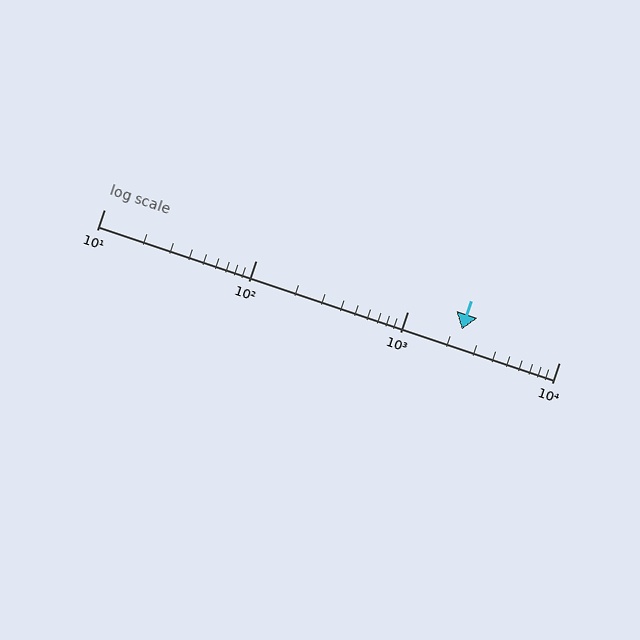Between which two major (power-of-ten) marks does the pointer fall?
The pointer is between 1000 and 10000.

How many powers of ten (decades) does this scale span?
The scale spans 3 decades, from 10 to 10000.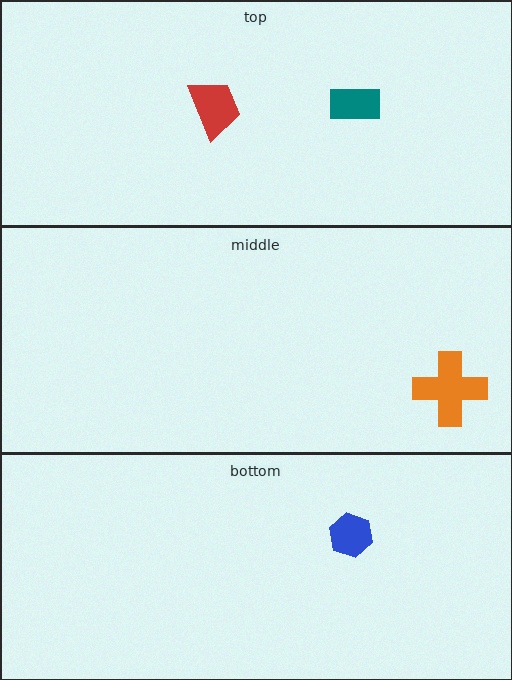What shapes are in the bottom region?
The blue hexagon.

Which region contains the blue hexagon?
The bottom region.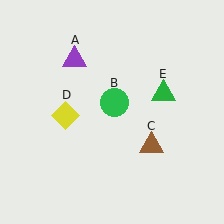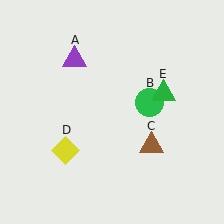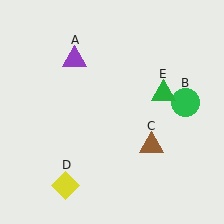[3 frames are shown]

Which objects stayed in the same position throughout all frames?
Purple triangle (object A) and brown triangle (object C) and green triangle (object E) remained stationary.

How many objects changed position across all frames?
2 objects changed position: green circle (object B), yellow diamond (object D).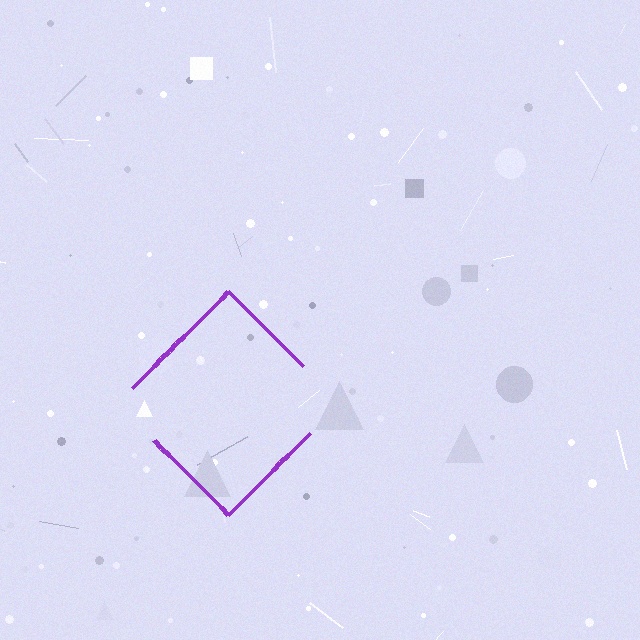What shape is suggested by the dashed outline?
The dashed outline suggests a diamond.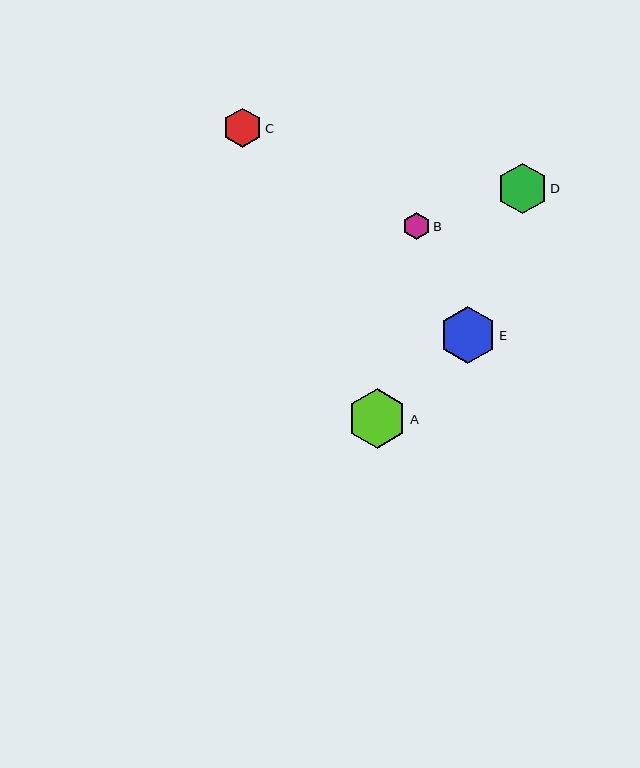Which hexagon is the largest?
Hexagon A is the largest with a size of approximately 60 pixels.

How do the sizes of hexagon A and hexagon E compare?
Hexagon A and hexagon E are approximately the same size.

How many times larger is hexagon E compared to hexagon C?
Hexagon E is approximately 1.5 times the size of hexagon C.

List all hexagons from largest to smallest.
From largest to smallest: A, E, D, C, B.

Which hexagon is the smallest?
Hexagon B is the smallest with a size of approximately 27 pixels.